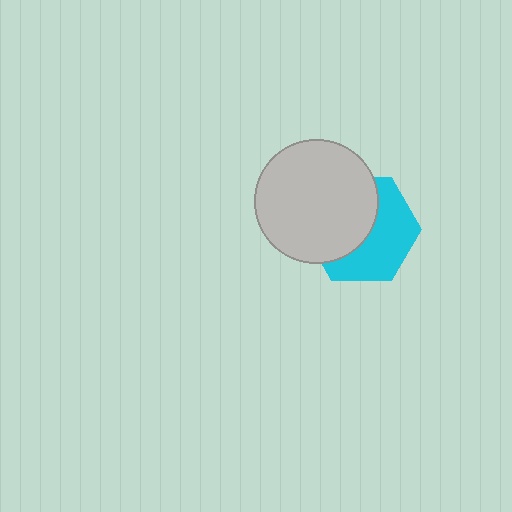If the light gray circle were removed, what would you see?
You would see the complete cyan hexagon.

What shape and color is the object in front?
The object in front is a light gray circle.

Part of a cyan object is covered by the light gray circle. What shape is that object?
It is a hexagon.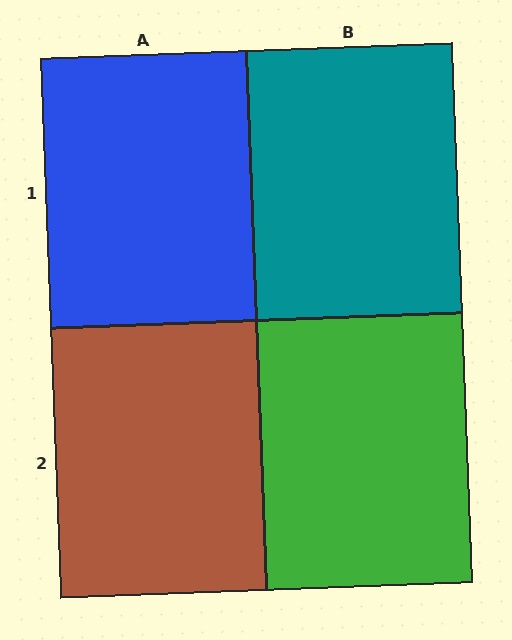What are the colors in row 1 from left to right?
Blue, teal.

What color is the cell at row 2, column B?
Green.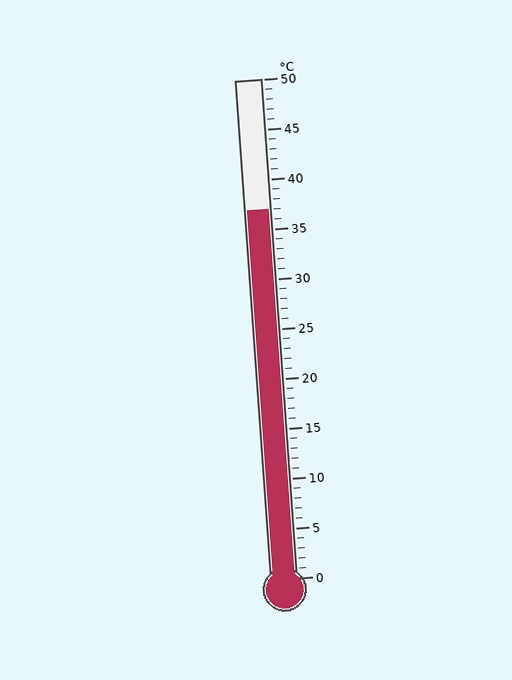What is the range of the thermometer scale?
The thermometer scale ranges from 0°C to 50°C.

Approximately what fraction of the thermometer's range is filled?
The thermometer is filled to approximately 75% of its range.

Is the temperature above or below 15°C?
The temperature is above 15°C.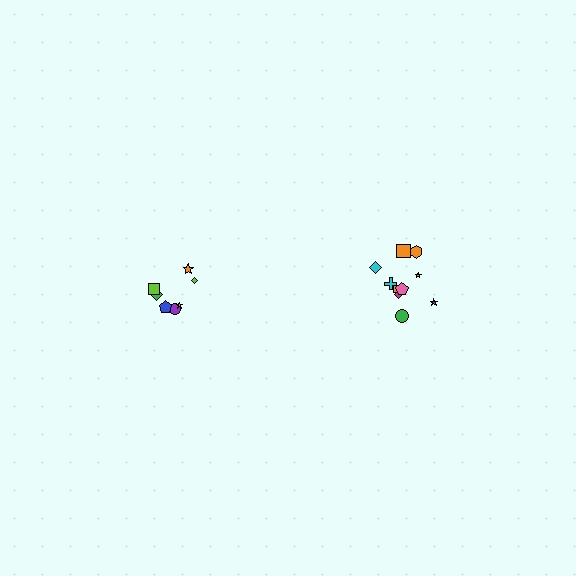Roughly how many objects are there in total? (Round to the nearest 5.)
Roughly 15 objects in total.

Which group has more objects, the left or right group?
The right group.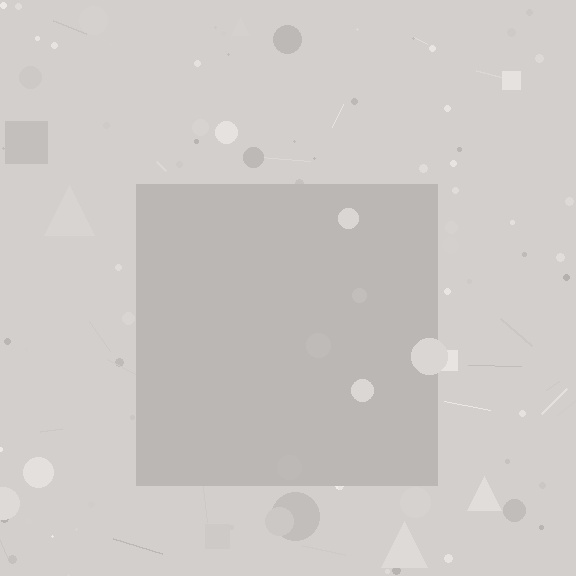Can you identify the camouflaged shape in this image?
The camouflaged shape is a square.